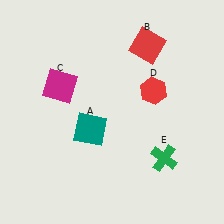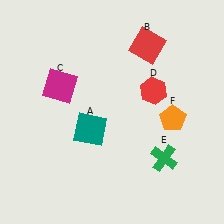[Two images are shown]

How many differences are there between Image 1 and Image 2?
There is 1 difference between the two images.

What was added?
An orange pentagon (F) was added in Image 2.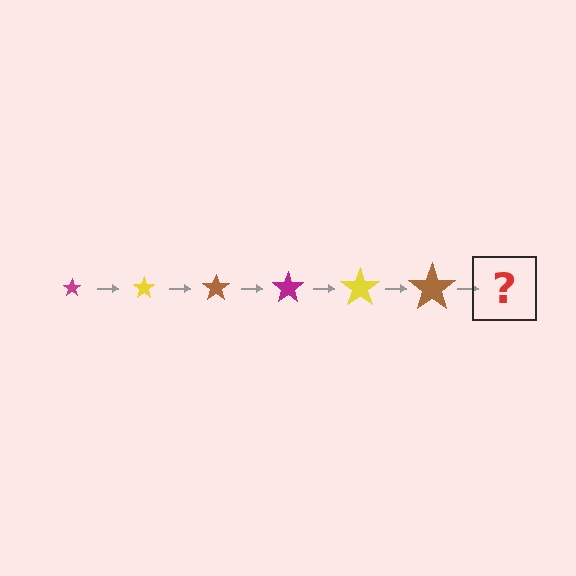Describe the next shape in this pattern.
It should be a magenta star, larger than the previous one.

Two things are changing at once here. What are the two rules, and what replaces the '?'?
The two rules are that the star grows larger each step and the color cycles through magenta, yellow, and brown. The '?' should be a magenta star, larger than the previous one.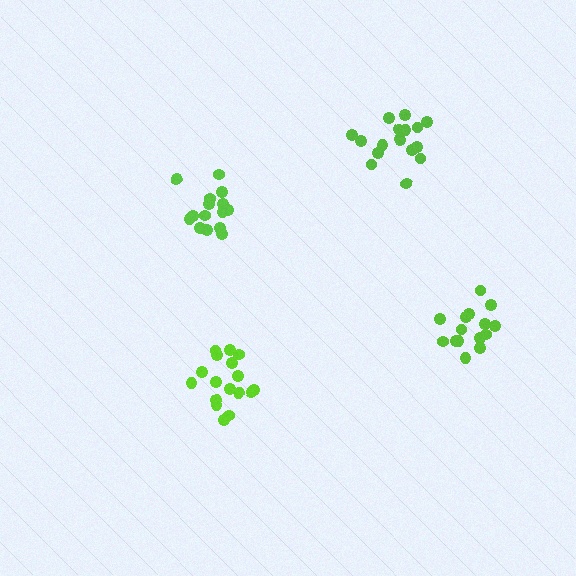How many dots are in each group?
Group 1: 17 dots, Group 2: 15 dots, Group 3: 15 dots, Group 4: 16 dots (63 total).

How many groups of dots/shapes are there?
There are 4 groups.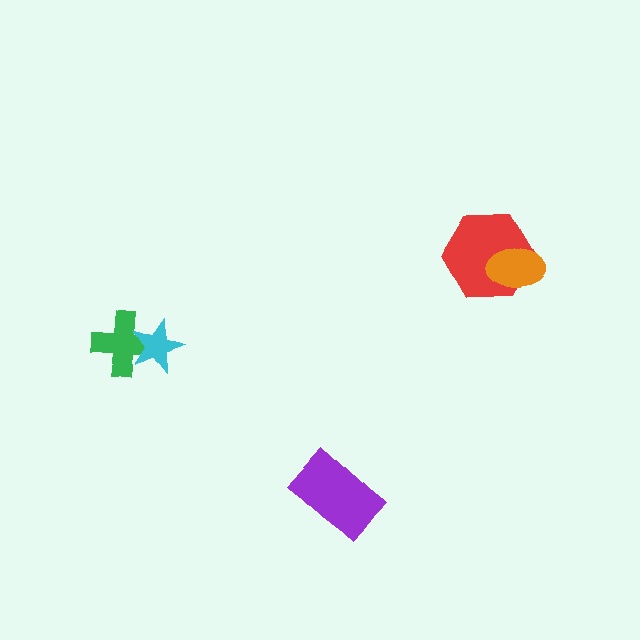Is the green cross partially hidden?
Yes, it is partially covered by another shape.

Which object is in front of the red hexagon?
The orange ellipse is in front of the red hexagon.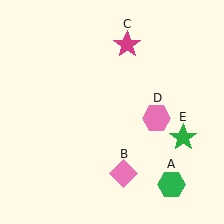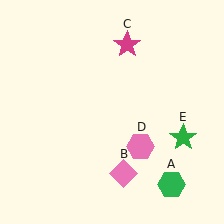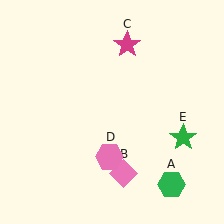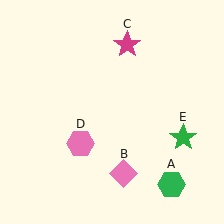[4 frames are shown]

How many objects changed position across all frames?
1 object changed position: pink hexagon (object D).